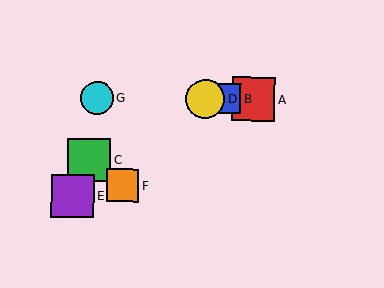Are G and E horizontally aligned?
No, G is at y≈98 and E is at y≈196.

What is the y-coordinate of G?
Object G is at y≈98.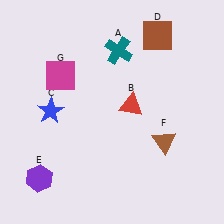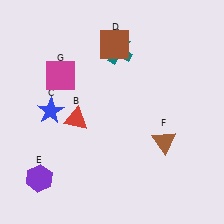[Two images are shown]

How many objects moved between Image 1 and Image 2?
2 objects moved between the two images.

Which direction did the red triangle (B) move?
The red triangle (B) moved left.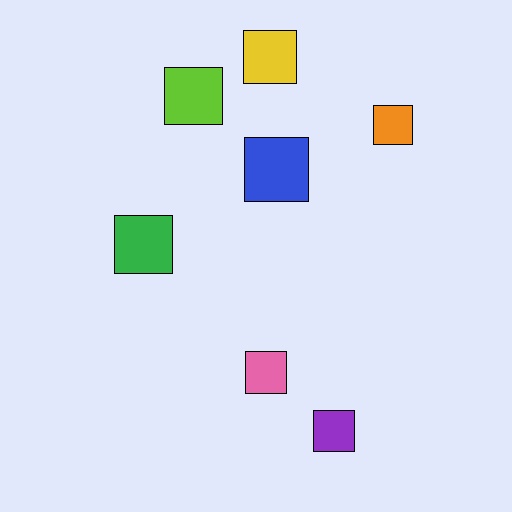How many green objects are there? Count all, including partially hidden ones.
There is 1 green object.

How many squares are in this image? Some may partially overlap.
There are 7 squares.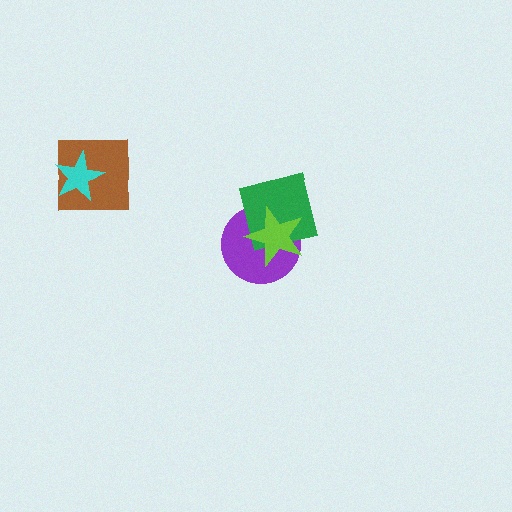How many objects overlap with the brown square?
1 object overlaps with the brown square.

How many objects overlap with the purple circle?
2 objects overlap with the purple circle.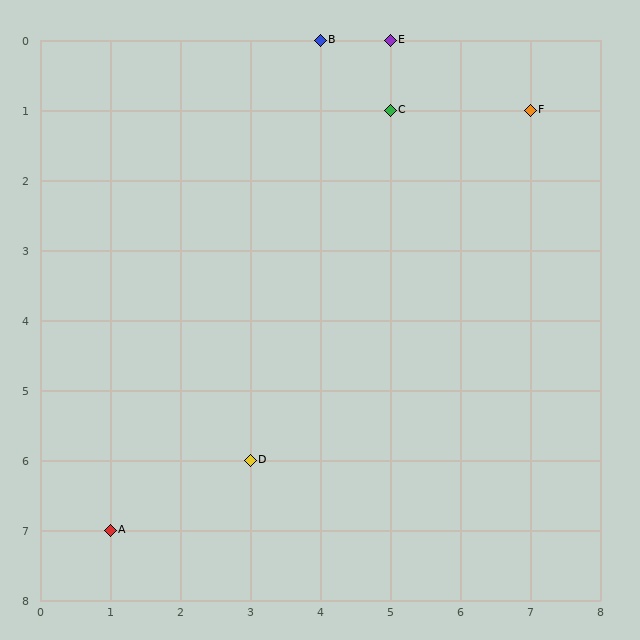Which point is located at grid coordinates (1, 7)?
Point A is at (1, 7).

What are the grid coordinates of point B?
Point B is at grid coordinates (4, 0).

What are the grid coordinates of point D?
Point D is at grid coordinates (3, 6).